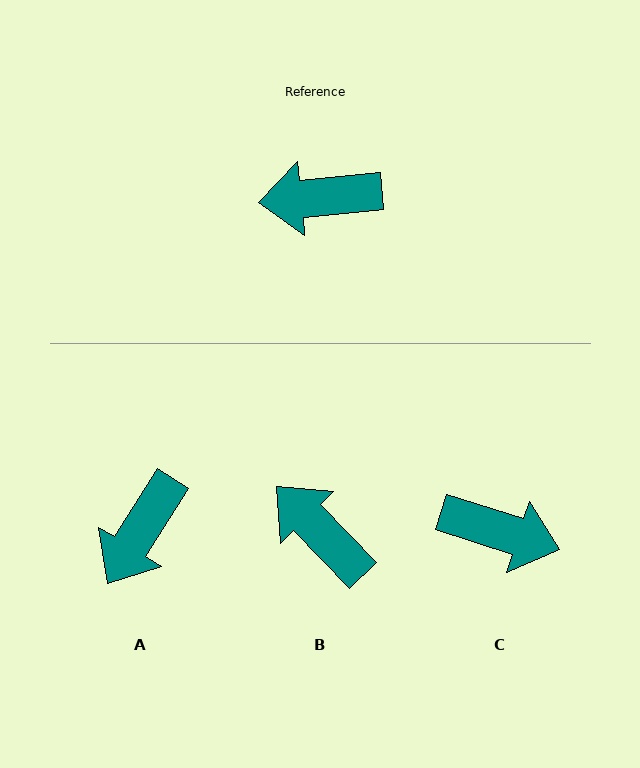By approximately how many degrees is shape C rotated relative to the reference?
Approximately 157 degrees counter-clockwise.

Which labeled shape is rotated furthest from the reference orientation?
C, about 157 degrees away.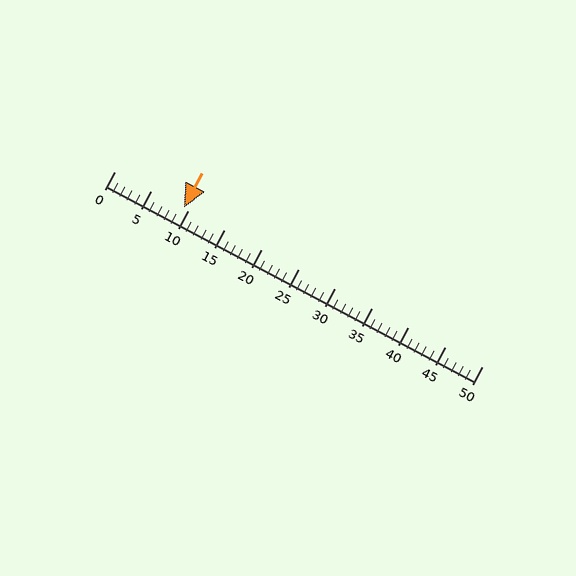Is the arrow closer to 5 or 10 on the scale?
The arrow is closer to 10.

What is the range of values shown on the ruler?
The ruler shows values from 0 to 50.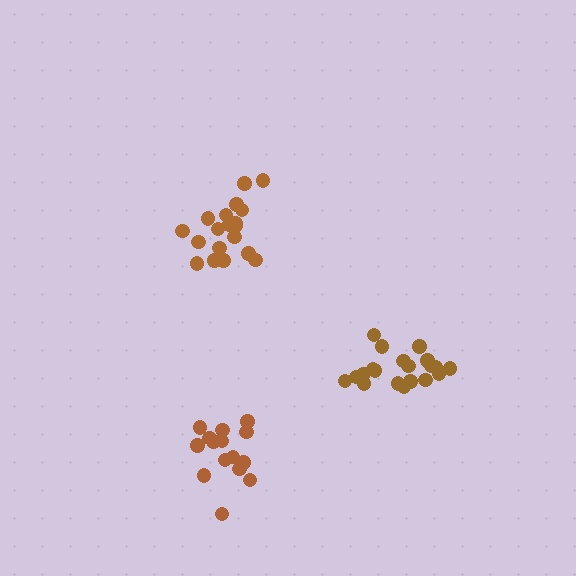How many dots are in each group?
Group 1: 20 dots, Group 2: 15 dots, Group 3: 20 dots (55 total).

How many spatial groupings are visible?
There are 3 spatial groupings.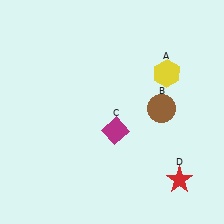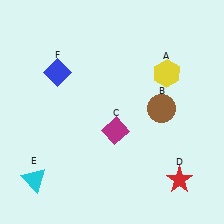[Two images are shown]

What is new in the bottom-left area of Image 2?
A cyan triangle (E) was added in the bottom-left area of Image 2.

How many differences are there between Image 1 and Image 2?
There are 2 differences between the two images.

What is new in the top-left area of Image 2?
A blue diamond (F) was added in the top-left area of Image 2.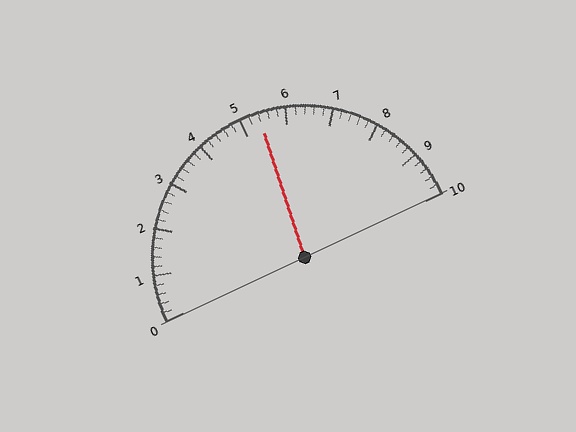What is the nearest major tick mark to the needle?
The nearest major tick mark is 5.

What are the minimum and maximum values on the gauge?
The gauge ranges from 0 to 10.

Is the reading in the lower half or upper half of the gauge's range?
The reading is in the upper half of the range (0 to 10).